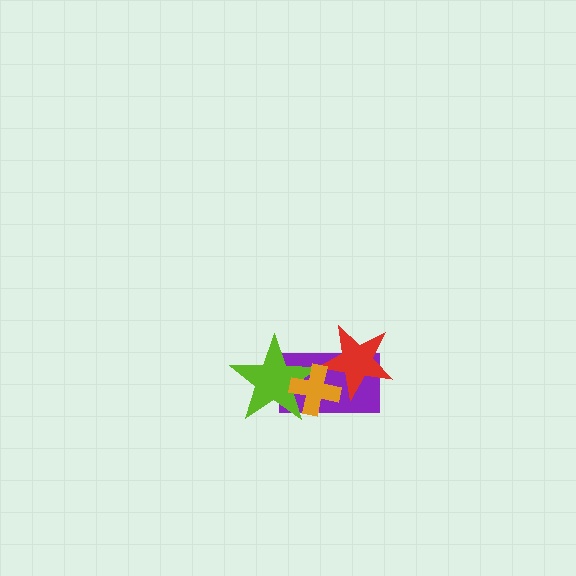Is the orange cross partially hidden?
No, no other shape covers it.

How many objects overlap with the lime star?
2 objects overlap with the lime star.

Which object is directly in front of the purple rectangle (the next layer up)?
The lime star is directly in front of the purple rectangle.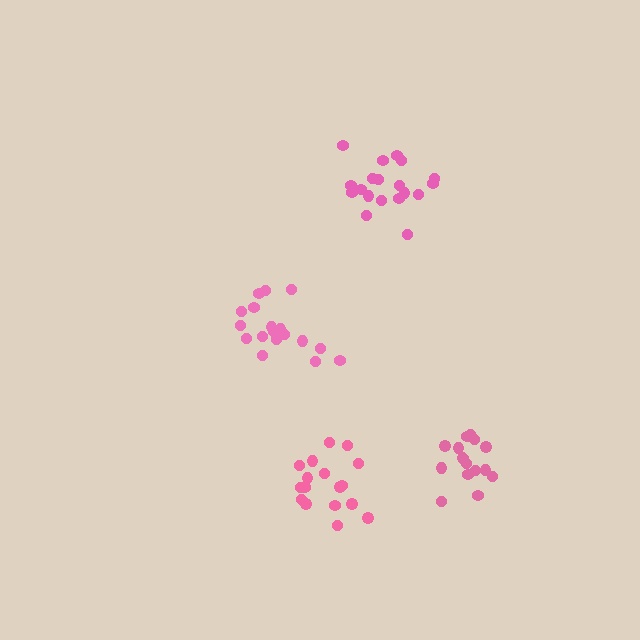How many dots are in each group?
Group 1: 16 dots, Group 2: 17 dots, Group 3: 19 dots, Group 4: 18 dots (70 total).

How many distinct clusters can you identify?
There are 4 distinct clusters.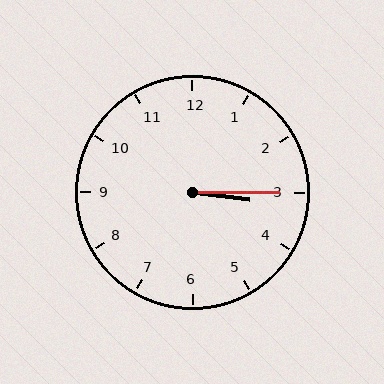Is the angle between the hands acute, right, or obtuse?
It is acute.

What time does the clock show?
3:15.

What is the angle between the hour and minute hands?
Approximately 8 degrees.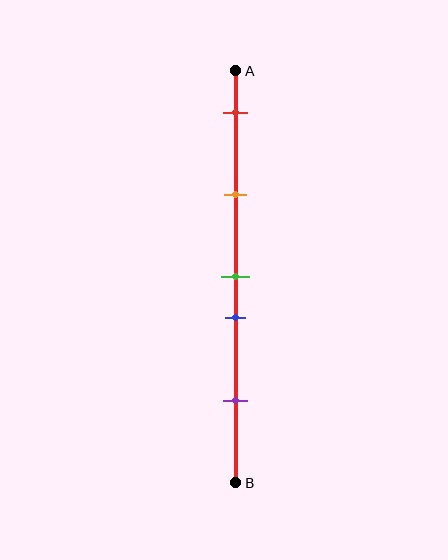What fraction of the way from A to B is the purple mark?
The purple mark is approximately 80% (0.8) of the way from A to B.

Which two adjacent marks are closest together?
The green and blue marks are the closest adjacent pair.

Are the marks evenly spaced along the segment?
No, the marks are not evenly spaced.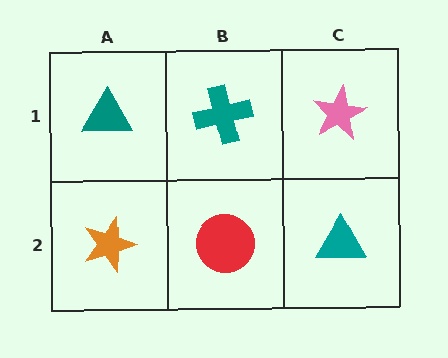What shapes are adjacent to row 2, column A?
A teal triangle (row 1, column A), a red circle (row 2, column B).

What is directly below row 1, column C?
A teal triangle.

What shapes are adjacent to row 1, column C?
A teal triangle (row 2, column C), a teal cross (row 1, column B).